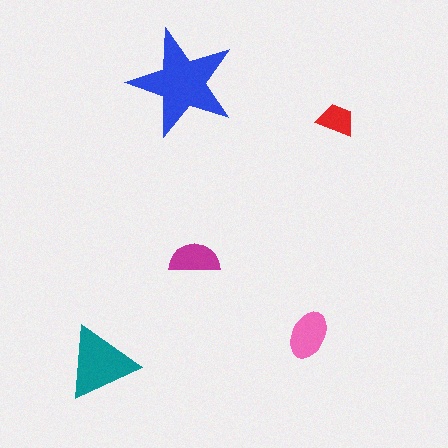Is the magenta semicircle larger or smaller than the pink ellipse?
Smaller.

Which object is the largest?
The blue star.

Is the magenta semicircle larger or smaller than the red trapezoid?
Larger.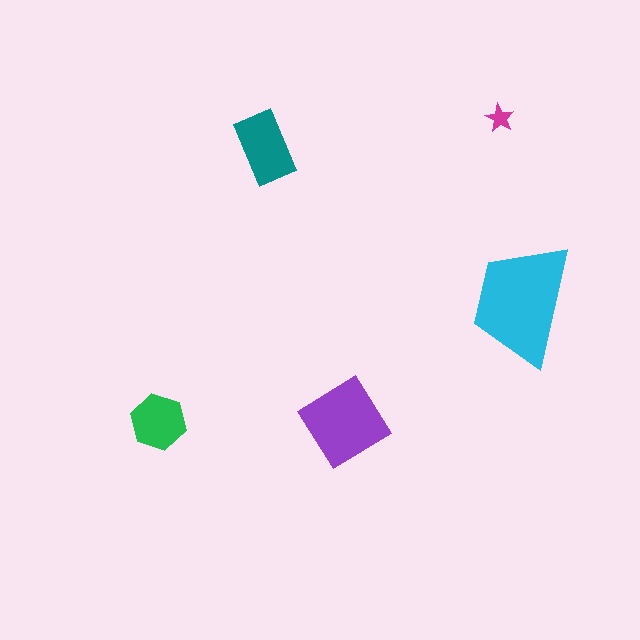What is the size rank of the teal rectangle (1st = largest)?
3rd.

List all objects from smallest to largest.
The magenta star, the green hexagon, the teal rectangle, the purple diamond, the cyan trapezoid.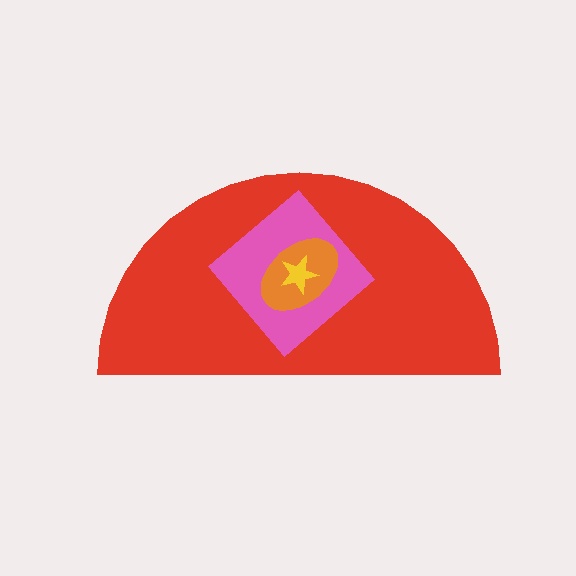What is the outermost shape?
The red semicircle.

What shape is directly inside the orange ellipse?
The yellow star.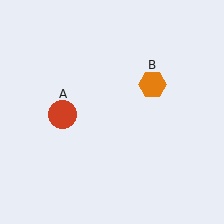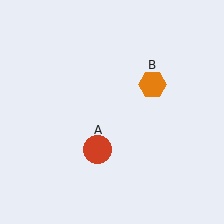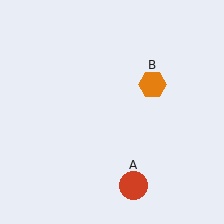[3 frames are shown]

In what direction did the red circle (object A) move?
The red circle (object A) moved down and to the right.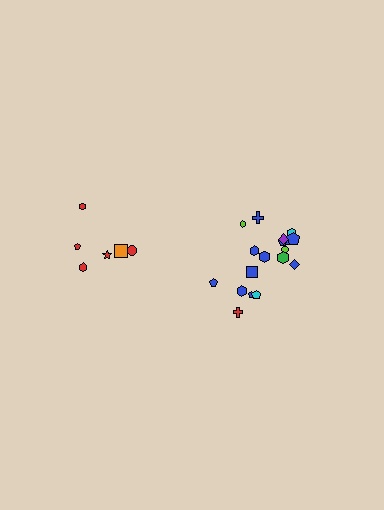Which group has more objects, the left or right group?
The right group.